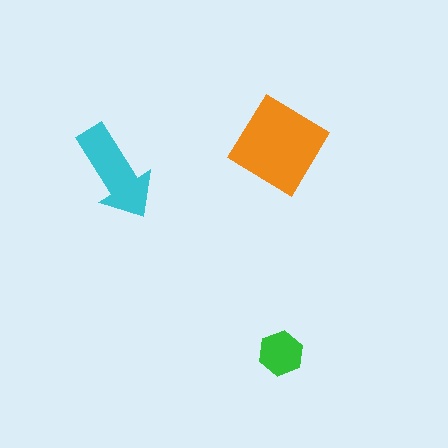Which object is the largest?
The orange diamond.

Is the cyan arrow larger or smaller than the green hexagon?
Larger.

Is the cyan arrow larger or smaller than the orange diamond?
Smaller.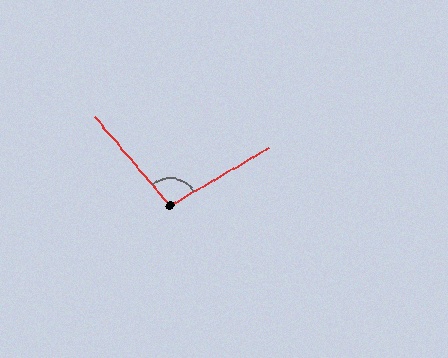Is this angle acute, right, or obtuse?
It is obtuse.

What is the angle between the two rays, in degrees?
Approximately 100 degrees.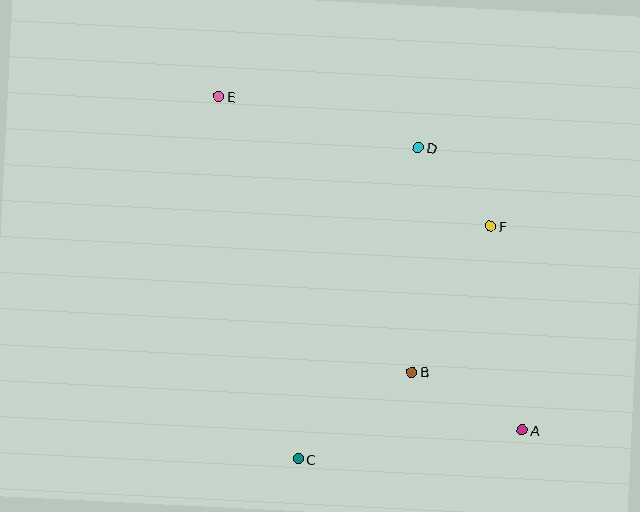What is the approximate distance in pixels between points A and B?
The distance between A and B is approximately 125 pixels.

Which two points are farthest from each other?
Points A and E are farthest from each other.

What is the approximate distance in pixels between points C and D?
The distance between C and D is approximately 334 pixels.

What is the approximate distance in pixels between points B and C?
The distance between B and C is approximately 143 pixels.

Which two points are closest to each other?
Points D and F are closest to each other.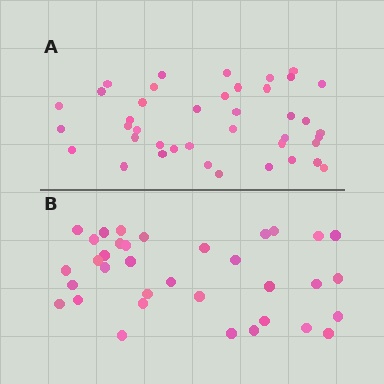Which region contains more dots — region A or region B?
Region A (the top region) has more dots.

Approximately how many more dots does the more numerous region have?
Region A has about 6 more dots than region B.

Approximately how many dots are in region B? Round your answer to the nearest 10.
About 40 dots. (The exact count is 35, which rounds to 40.)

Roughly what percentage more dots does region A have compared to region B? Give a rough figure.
About 15% more.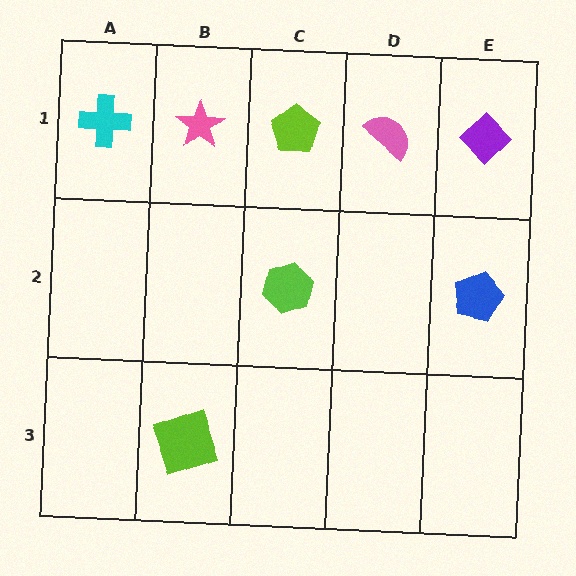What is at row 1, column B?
A pink star.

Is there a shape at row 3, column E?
No, that cell is empty.